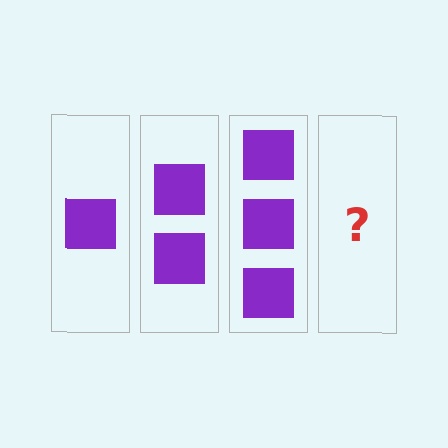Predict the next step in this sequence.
The next step is 4 squares.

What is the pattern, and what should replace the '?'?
The pattern is that each step adds one more square. The '?' should be 4 squares.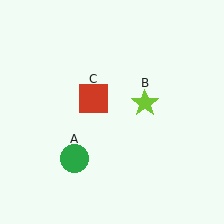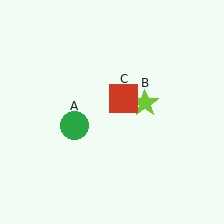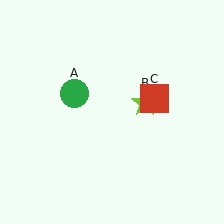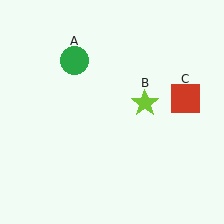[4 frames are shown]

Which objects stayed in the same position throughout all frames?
Lime star (object B) remained stationary.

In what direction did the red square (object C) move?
The red square (object C) moved right.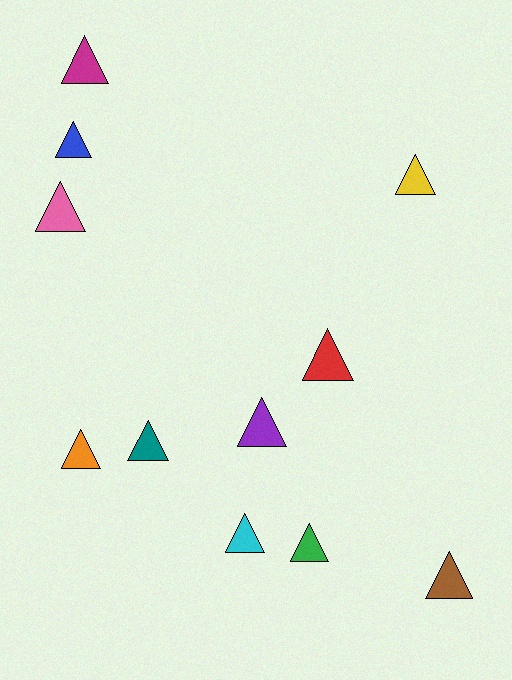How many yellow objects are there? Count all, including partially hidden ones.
There is 1 yellow object.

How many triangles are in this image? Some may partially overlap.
There are 11 triangles.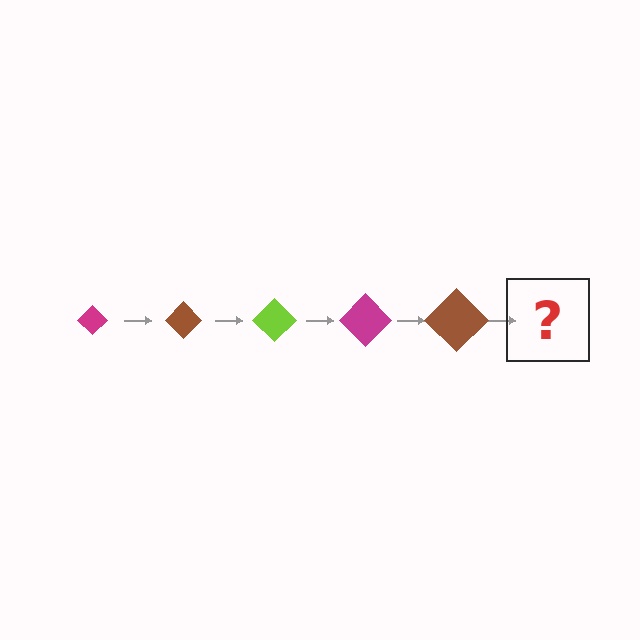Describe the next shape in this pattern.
It should be a lime diamond, larger than the previous one.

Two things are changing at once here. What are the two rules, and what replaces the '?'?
The two rules are that the diamond grows larger each step and the color cycles through magenta, brown, and lime. The '?' should be a lime diamond, larger than the previous one.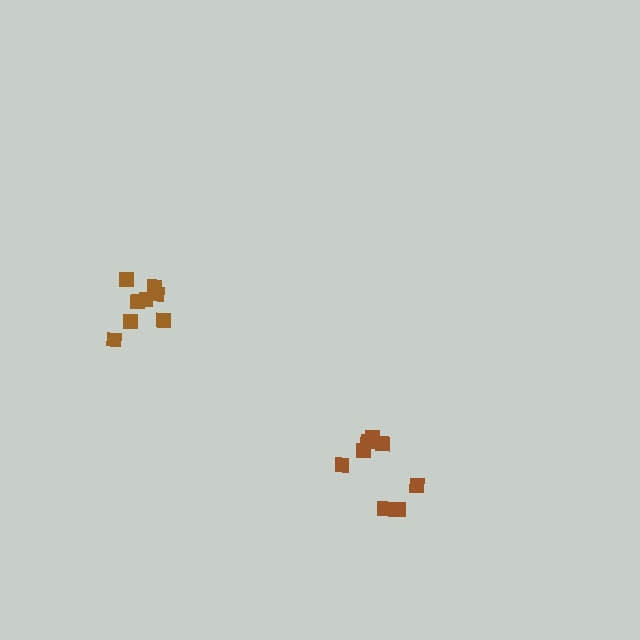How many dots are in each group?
Group 1: 8 dots, Group 2: 8 dots (16 total).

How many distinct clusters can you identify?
There are 2 distinct clusters.